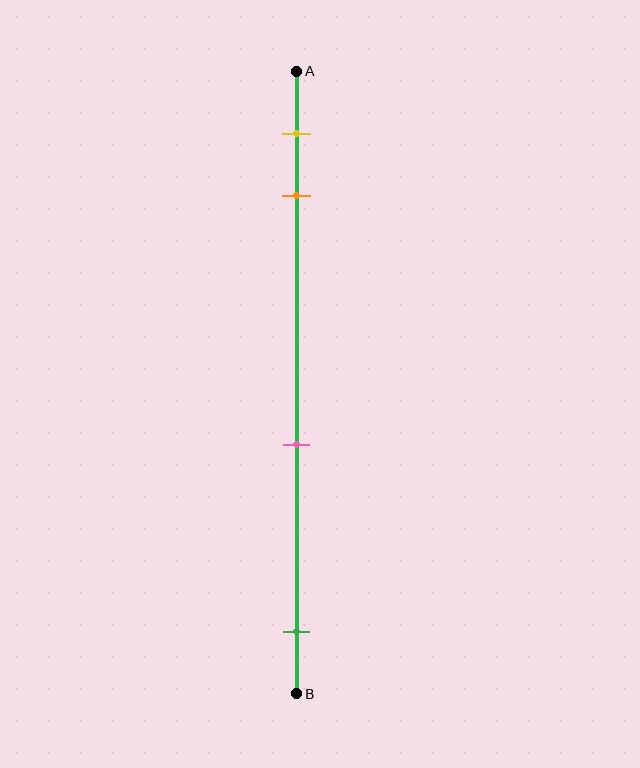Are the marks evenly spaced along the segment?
No, the marks are not evenly spaced.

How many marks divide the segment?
There are 4 marks dividing the segment.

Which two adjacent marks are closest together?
The yellow and orange marks are the closest adjacent pair.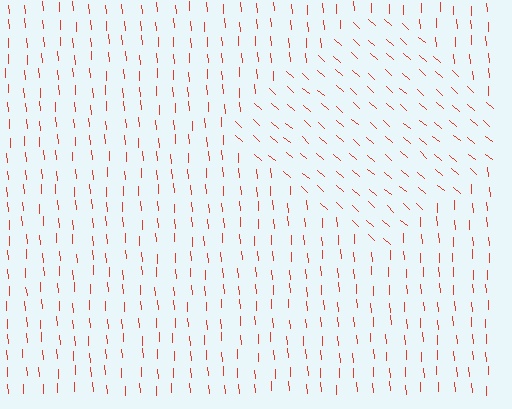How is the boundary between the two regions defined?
The boundary is defined purely by a change in line orientation (approximately 45 degrees difference). All lines are the same color and thickness.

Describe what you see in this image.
The image is filled with small red line segments. A diamond region in the image has lines oriented differently from the surrounding lines, creating a visible texture boundary.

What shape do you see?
I see a diamond.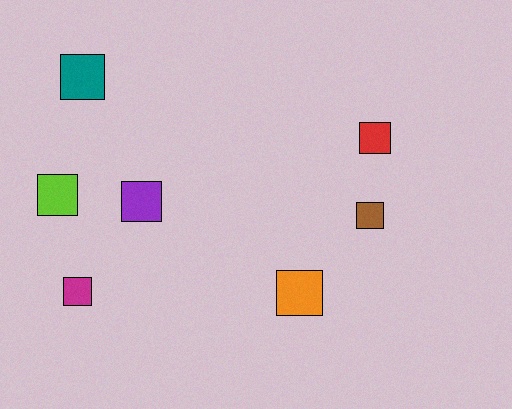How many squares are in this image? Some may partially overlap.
There are 7 squares.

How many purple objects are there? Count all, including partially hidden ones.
There is 1 purple object.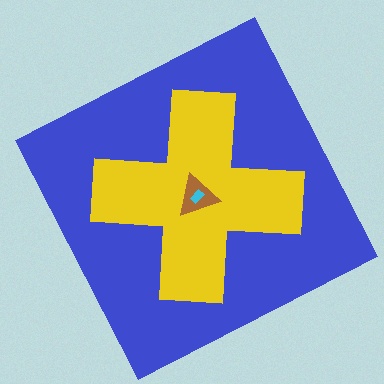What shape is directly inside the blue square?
The yellow cross.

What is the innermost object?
The cyan rectangle.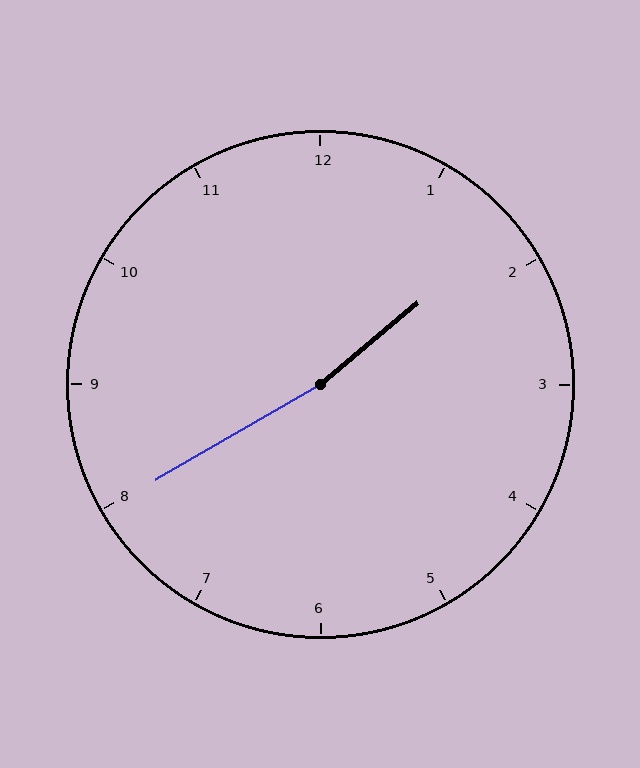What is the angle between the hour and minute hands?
Approximately 170 degrees.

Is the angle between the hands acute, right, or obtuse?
It is obtuse.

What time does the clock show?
1:40.